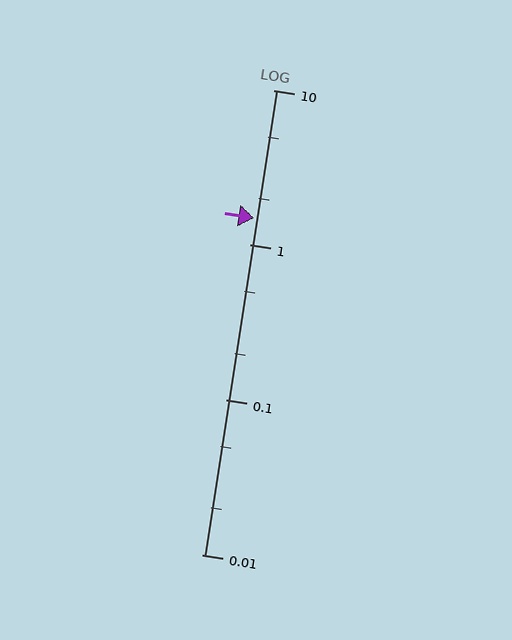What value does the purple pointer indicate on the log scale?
The pointer indicates approximately 1.5.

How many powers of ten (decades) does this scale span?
The scale spans 3 decades, from 0.01 to 10.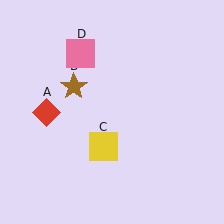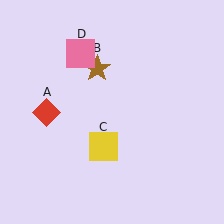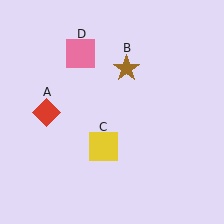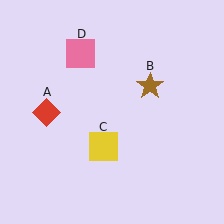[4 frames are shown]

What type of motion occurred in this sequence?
The brown star (object B) rotated clockwise around the center of the scene.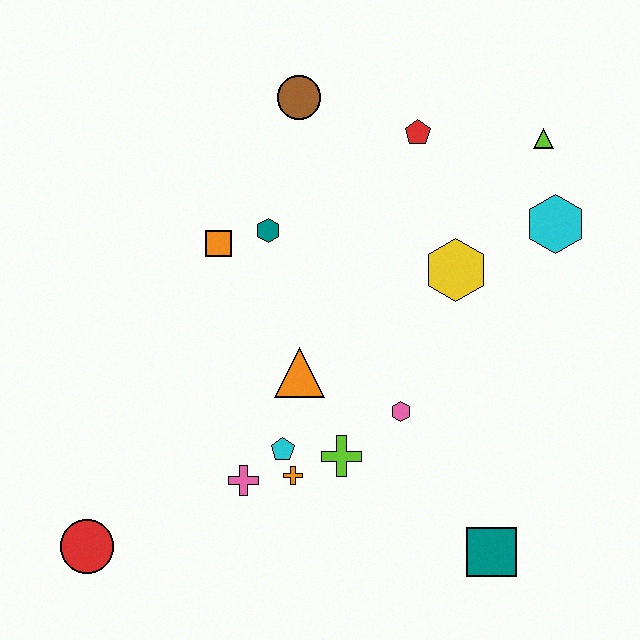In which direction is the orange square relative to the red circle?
The orange square is above the red circle.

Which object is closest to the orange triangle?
The cyan pentagon is closest to the orange triangle.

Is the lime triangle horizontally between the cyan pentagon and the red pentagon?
No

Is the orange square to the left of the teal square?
Yes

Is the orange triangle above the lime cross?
Yes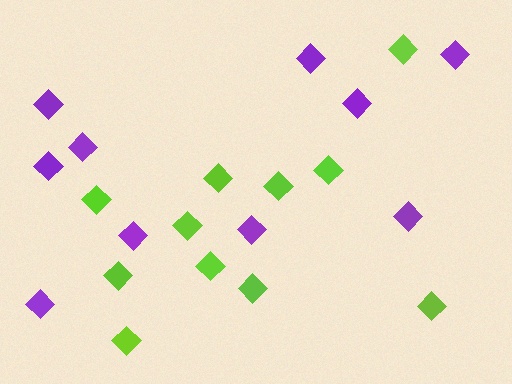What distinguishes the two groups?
There are 2 groups: one group of lime diamonds (11) and one group of purple diamonds (10).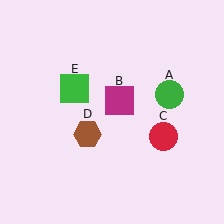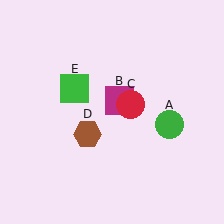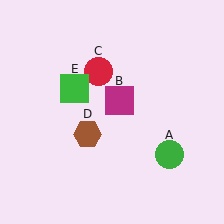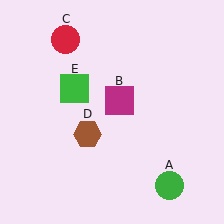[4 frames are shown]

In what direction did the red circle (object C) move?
The red circle (object C) moved up and to the left.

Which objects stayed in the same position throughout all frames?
Magenta square (object B) and brown hexagon (object D) and green square (object E) remained stationary.